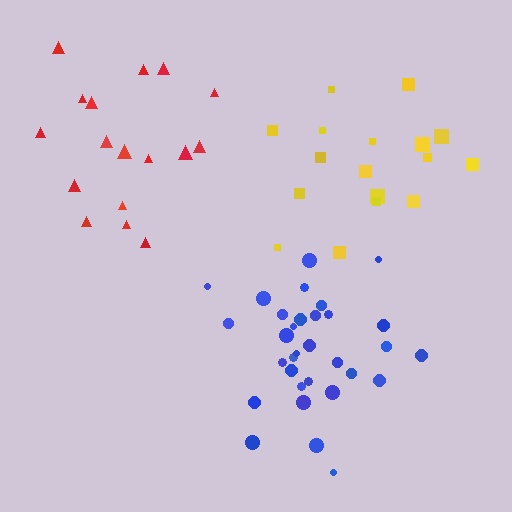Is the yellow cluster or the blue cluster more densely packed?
Blue.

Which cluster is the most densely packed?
Blue.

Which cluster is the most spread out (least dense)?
Red.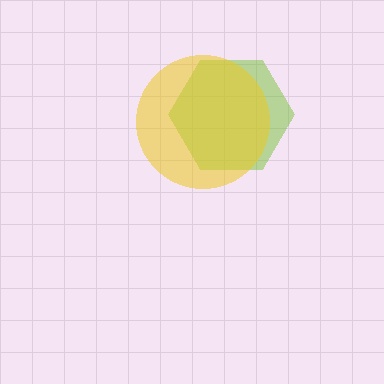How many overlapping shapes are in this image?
There are 2 overlapping shapes in the image.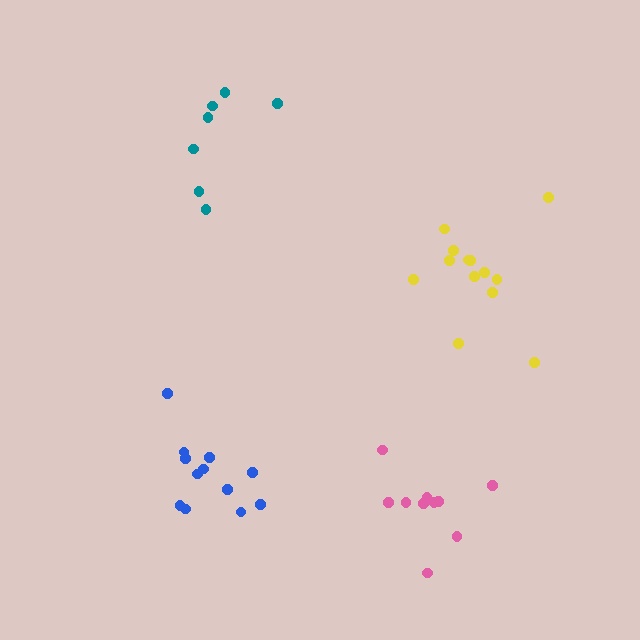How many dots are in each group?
Group 1: 13 dots, Group 2: 7 dots, Group 3: 12 dots, Group 4: 10 dots (42 total).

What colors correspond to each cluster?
The clusters are colored: yellow, teal, blue, pink.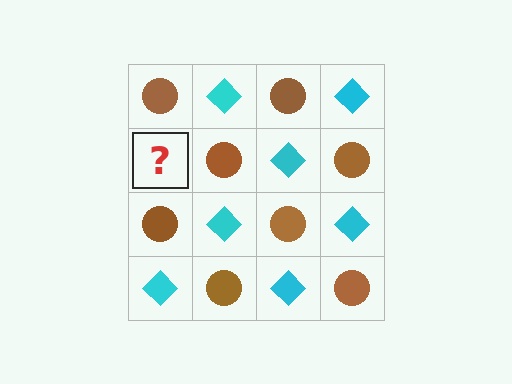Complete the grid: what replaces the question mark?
The question mark should be replaced with a cyan diamond.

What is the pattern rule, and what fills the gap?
The rule is that it alternates brown circle and cyan diamond in a checkerboard pattern. The gap should be filled with a cyan diamond.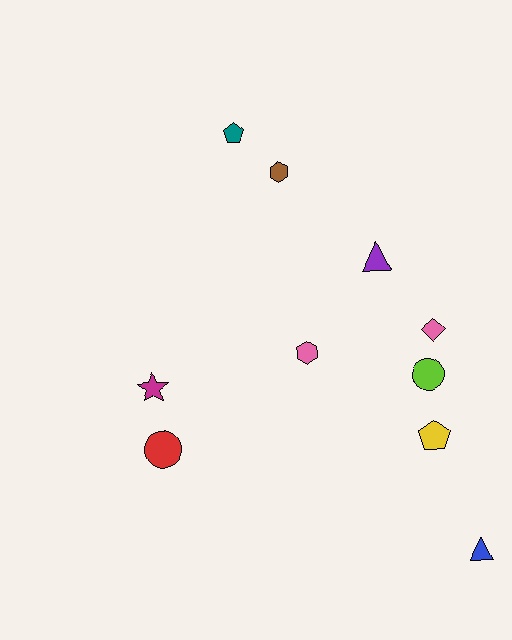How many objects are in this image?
There are 10 objects.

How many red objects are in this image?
There is 1 red object.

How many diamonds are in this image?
There is 1 diamond.